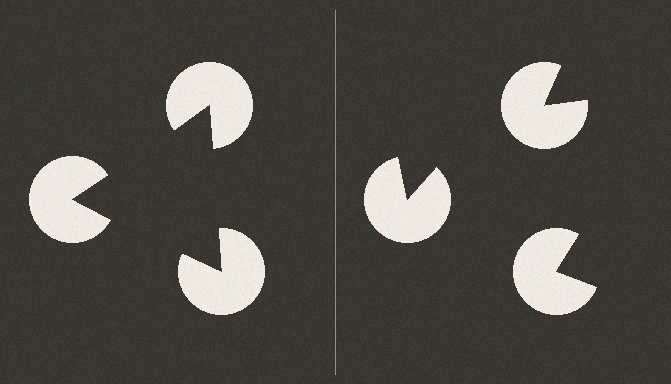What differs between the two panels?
The pac-man discs are positioned identically on both sides; only the wedge orientations differ. On the left they align to a triangle; on the right they are misaligned.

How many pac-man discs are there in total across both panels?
6 — 3 on each side.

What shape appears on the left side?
An illusory triangle.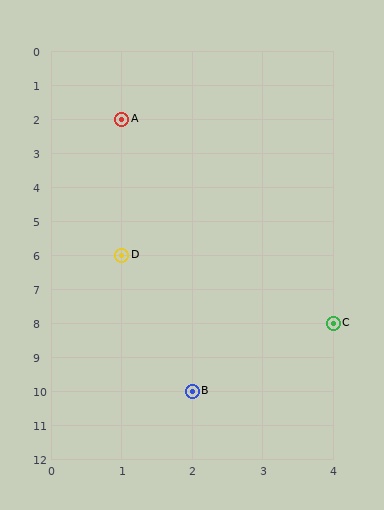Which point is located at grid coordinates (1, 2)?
Point A is at (1, 2).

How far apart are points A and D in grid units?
Points A and D are 4 rows apart.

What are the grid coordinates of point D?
Point D is at grid coordinates (1, 6).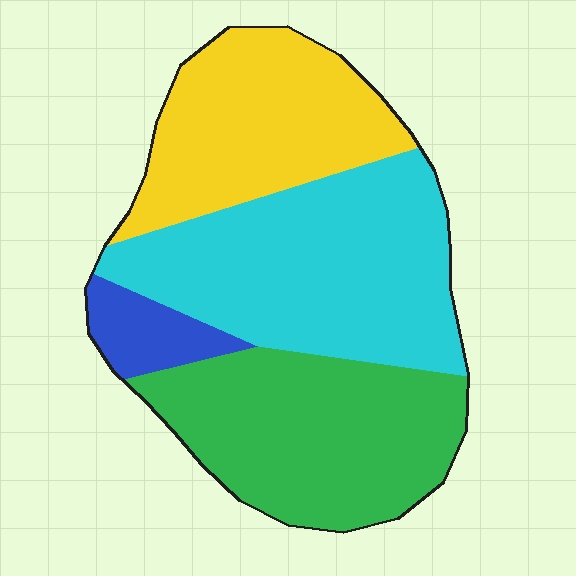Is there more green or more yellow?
Green.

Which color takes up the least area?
Blue, at roughly 5%.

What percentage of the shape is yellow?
Yellow covers around 25% of the shape.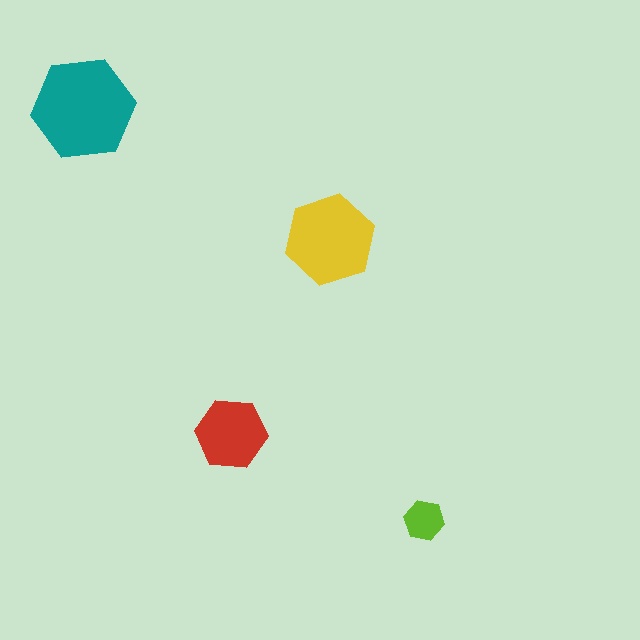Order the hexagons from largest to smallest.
the teal one, the yellow one, the red one, the lime one.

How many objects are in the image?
There are 4 objects in the image.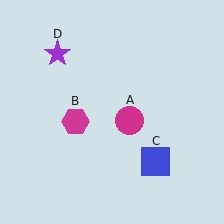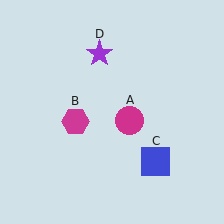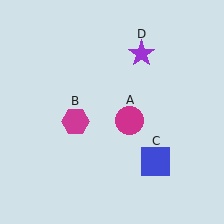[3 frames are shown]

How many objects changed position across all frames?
1 object changed position: purple star (object D).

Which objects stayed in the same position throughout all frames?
Magenta circle (object A) and magenta hexagon (object B) and blue square (object C) remained stationary.